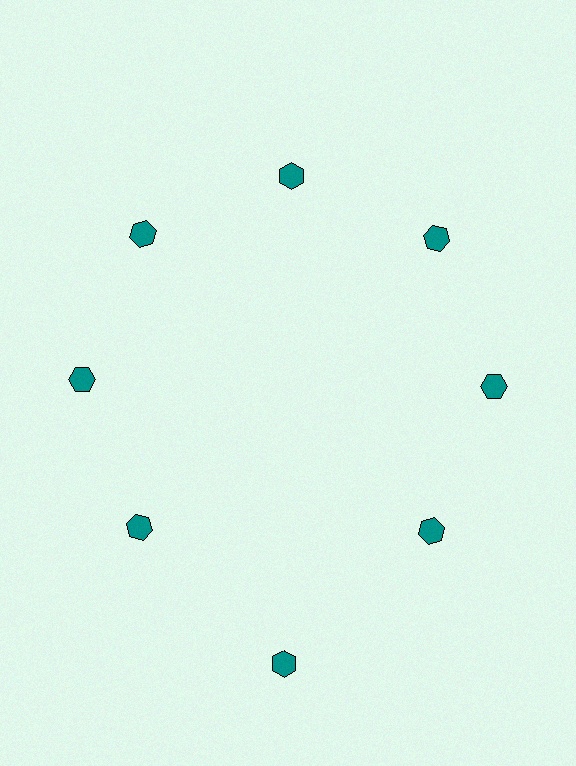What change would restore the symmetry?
The symmetry would be restored by moving it inward, back onto the ring so that all 8 hexagons sit at equal angles and equal distance from the center.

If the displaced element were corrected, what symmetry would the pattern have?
It would have 8-fold rotational symmetry — the pattern would map onto itself every 45 degrees.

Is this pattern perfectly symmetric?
No. The 8 teal hexagons are arranged in a ring, but one element near the 6 o'clock position is pushed outward from the center, breaking the 8-fold rotational symmetry.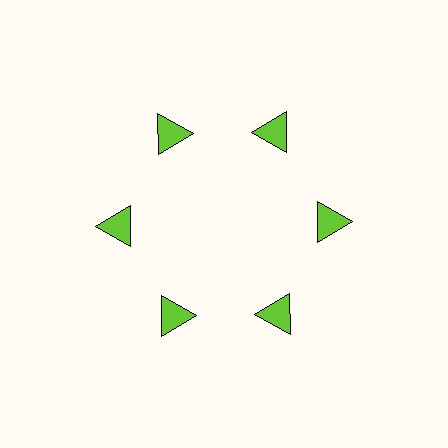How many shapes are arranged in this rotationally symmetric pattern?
There are 6 shapes, arranged in 6 groups of 1.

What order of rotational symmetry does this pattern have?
This pattern has 6-fold rotational symmetry.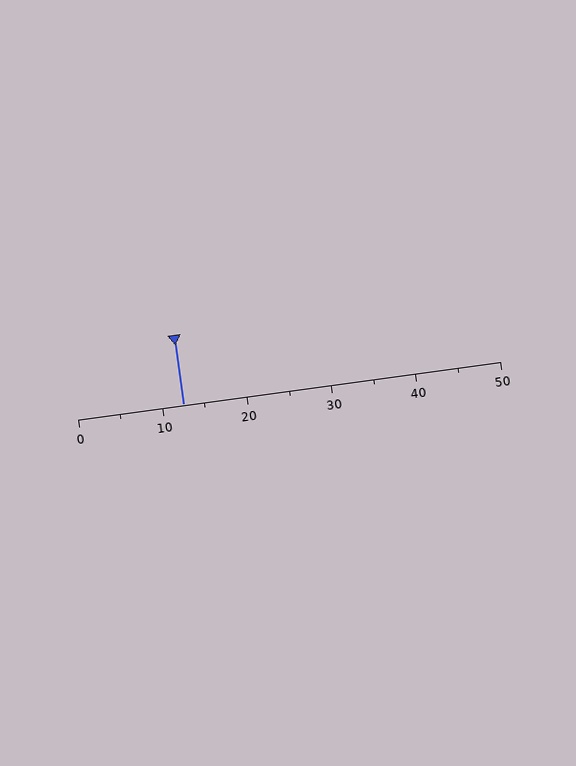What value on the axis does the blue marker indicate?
The marker indicates approximately 12.5.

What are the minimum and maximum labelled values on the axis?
The axis runs from 0 to 50.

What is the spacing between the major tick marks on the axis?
The major ticks are spaced 10 apart.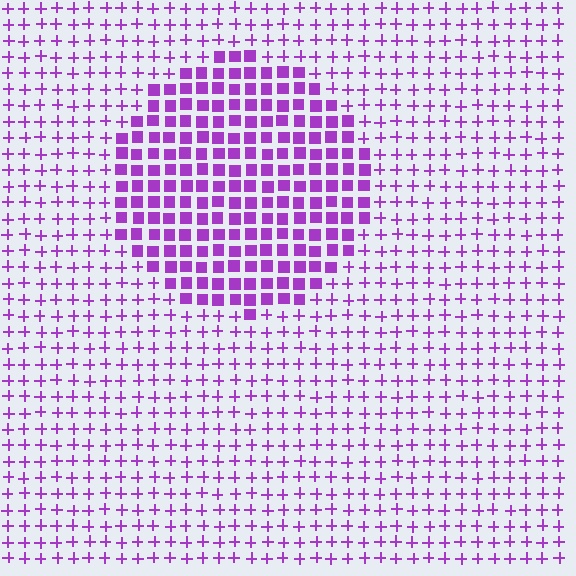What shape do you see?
I see a circle.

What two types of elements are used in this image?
The image uses squares inside the circle region and plus signs outside it.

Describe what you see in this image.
The image is filled with small purple elements arranged in a uniform grid. A circle-shaped region contains squares, while the surrounding area contains plus signs. The boundary is defined purely by the change in element shape.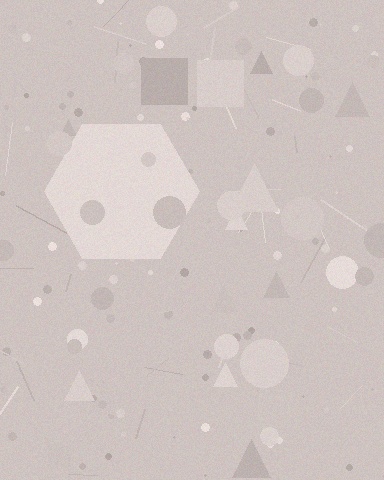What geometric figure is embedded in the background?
A hexagon is embedded in the background.